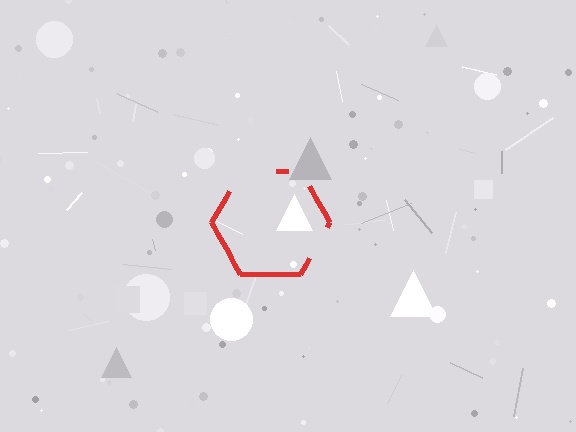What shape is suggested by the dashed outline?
The dashed outline suggests a hexagon.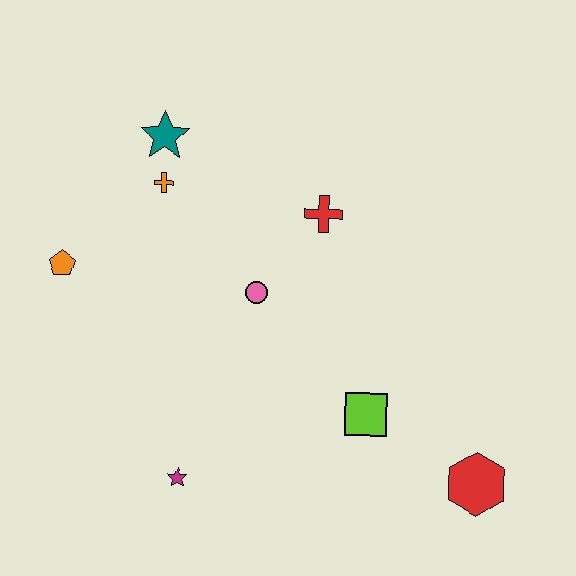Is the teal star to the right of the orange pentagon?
Yes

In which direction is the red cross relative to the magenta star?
The red cross is above the magenta star.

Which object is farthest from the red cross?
The red hexagon is farthest from the red cross.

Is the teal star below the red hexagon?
No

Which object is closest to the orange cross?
The teal star is closest to the orange cross.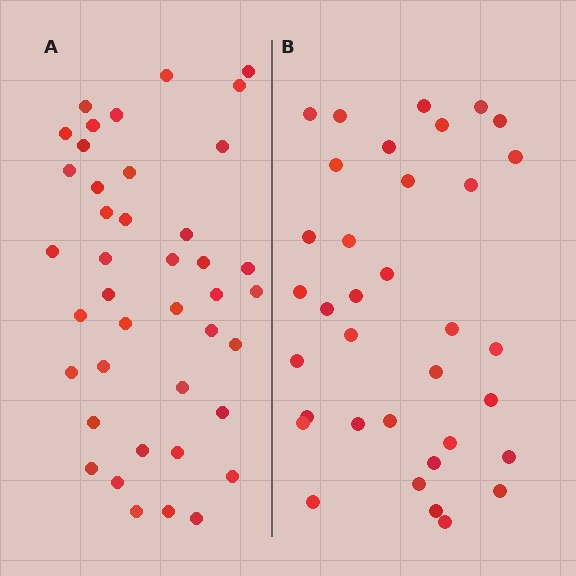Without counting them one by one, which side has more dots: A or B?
Region A (the left region) has more dots.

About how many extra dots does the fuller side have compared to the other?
Region A has about 6 more dots than region B.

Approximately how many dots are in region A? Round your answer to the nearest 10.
About 40 dots. (The exact count is 41, which rounds to 40.)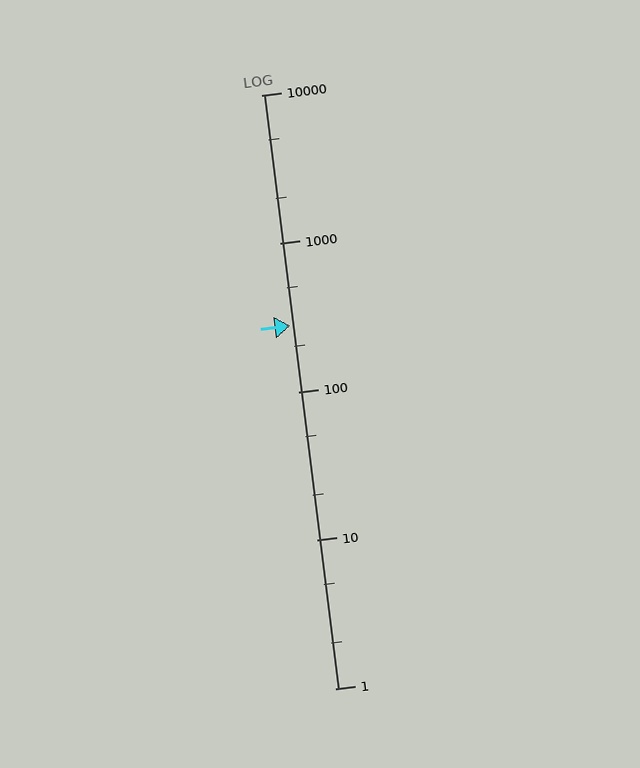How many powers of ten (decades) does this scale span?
The scale spans 4 decades, from 1 to 10000.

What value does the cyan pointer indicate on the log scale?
The pointer indicates approximately 280.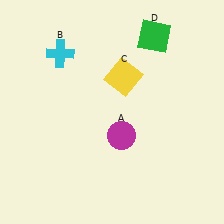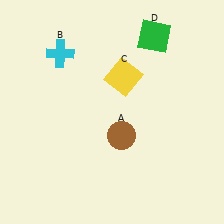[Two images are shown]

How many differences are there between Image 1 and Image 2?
There is 1 difference between the two images.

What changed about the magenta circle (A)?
In Image 1, A is magenta. In Image 2, it changed to brown.